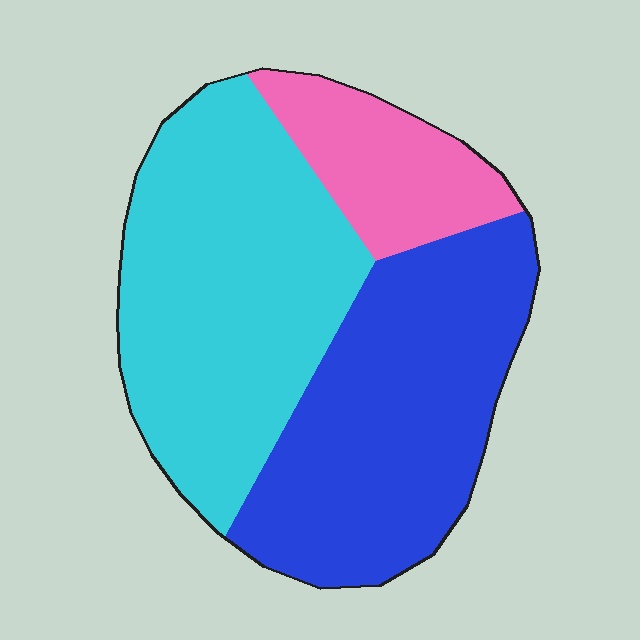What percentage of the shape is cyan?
Cyan covers about 45% of the shape.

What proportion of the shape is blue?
Blue covers roughly 40% of the shape.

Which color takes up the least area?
Pink, at roughly 15%.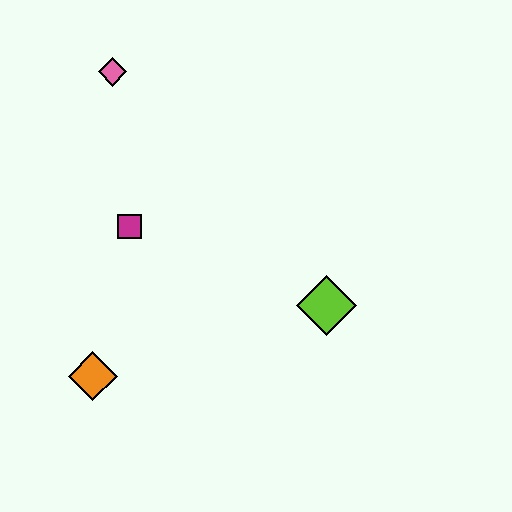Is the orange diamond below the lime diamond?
Yes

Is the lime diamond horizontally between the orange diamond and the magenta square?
No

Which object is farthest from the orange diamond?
The pink diamond is farthest from the orange diamond.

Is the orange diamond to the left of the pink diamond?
Yes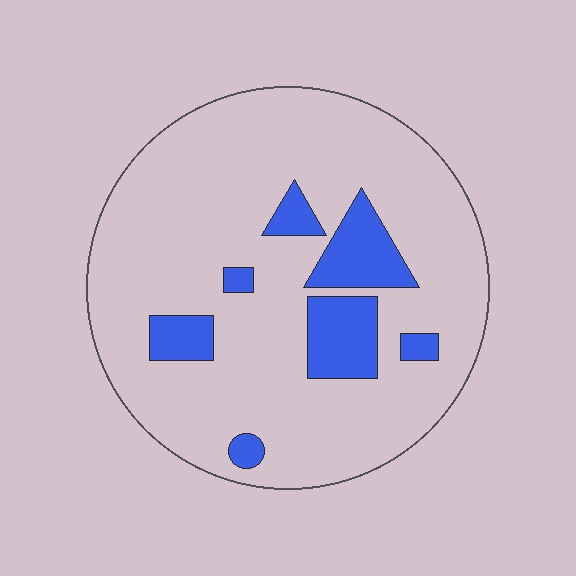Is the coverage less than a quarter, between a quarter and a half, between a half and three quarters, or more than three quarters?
Less than a quarter.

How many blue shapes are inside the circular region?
7.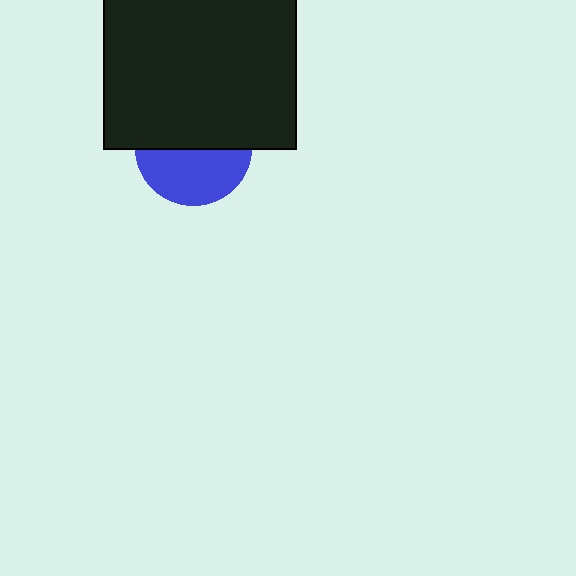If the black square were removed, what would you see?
You would see the complete blue circle.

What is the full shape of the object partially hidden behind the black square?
The partially hidden object is a blue circle.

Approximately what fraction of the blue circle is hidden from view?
Roughly 52% of the blue circle is hidden behind the black square.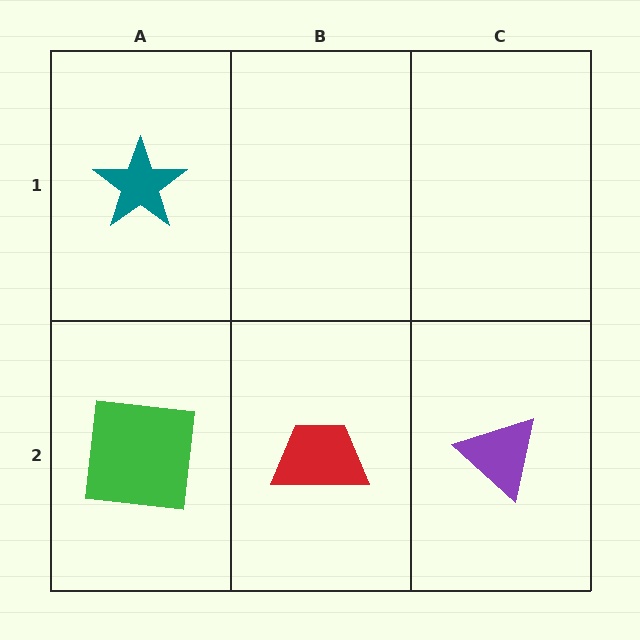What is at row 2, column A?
A green square.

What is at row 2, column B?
A red trapezoid.